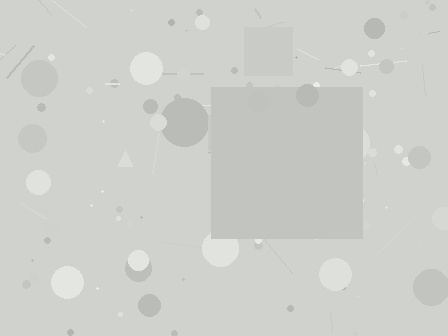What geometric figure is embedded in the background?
A square is embedded in the background.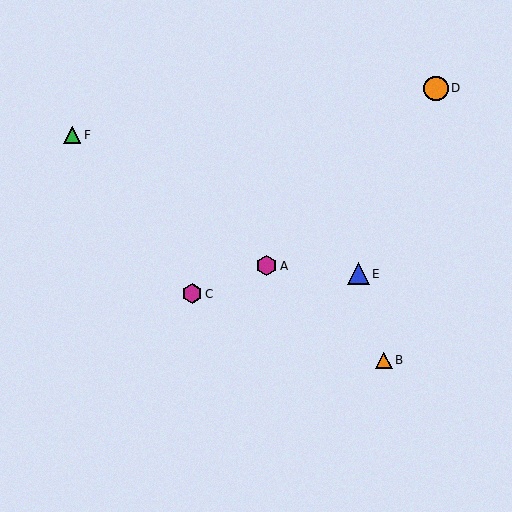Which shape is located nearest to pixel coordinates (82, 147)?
The green triangle (labeled F) at (72, 135) is nearest to that location.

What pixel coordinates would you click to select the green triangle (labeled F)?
Click at (72, 135) to select the green triangle F.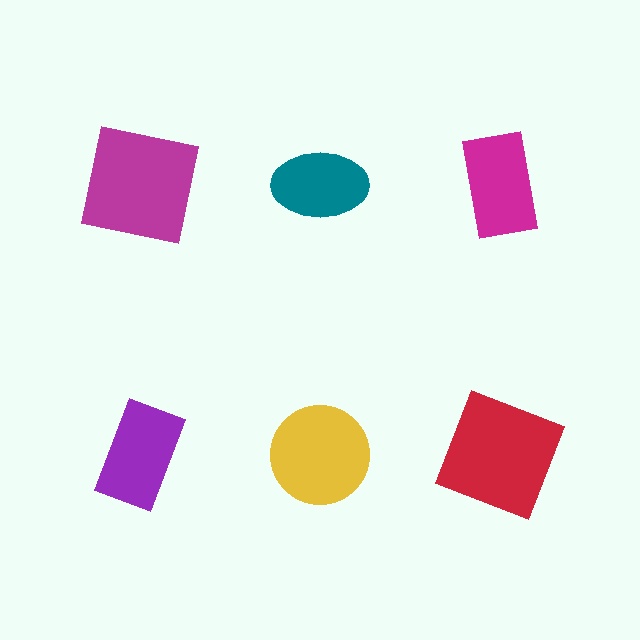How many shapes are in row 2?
3 shapes.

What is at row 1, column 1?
A magenta square.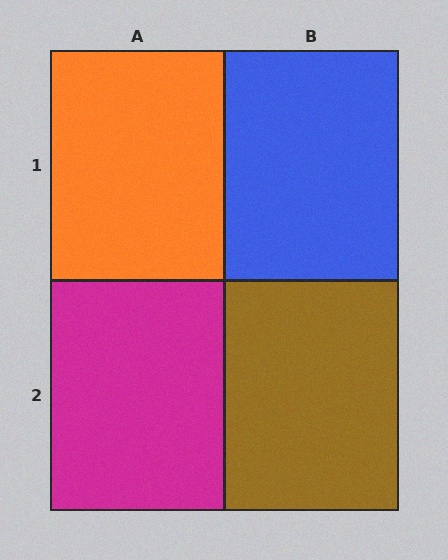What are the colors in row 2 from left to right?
Magenta, brown.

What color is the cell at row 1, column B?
Blue.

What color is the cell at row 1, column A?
Orange.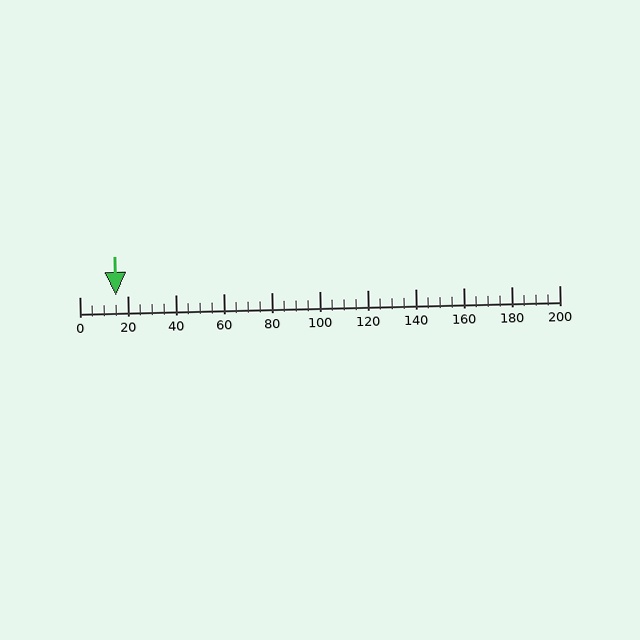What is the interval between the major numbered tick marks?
The major tick marks are spaced 20 units apart.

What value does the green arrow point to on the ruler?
The green arrow points to approximately 15.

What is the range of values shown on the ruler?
The ruler shows values from 0 to 200.